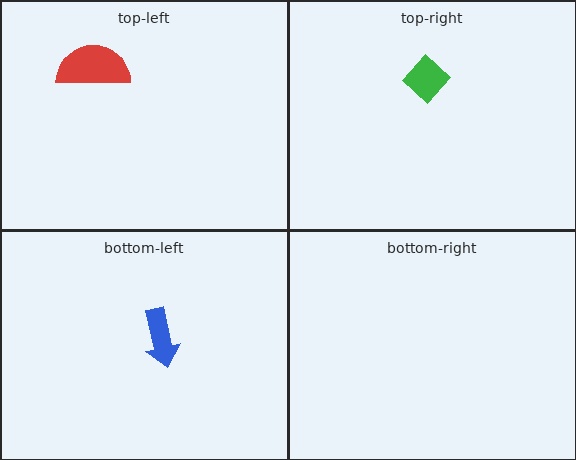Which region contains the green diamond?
The top-right region.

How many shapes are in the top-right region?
1.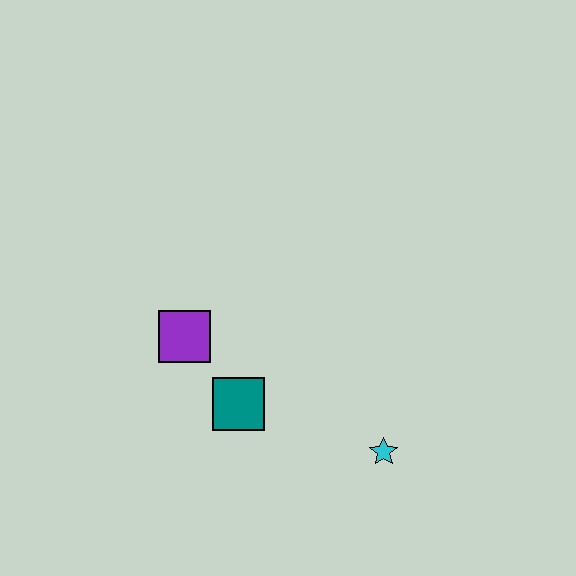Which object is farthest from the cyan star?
The purple square is farthest from the cyan star.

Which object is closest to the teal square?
The purple square is closest to the teal square.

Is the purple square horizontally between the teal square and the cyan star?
No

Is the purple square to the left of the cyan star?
Yes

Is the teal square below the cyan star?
No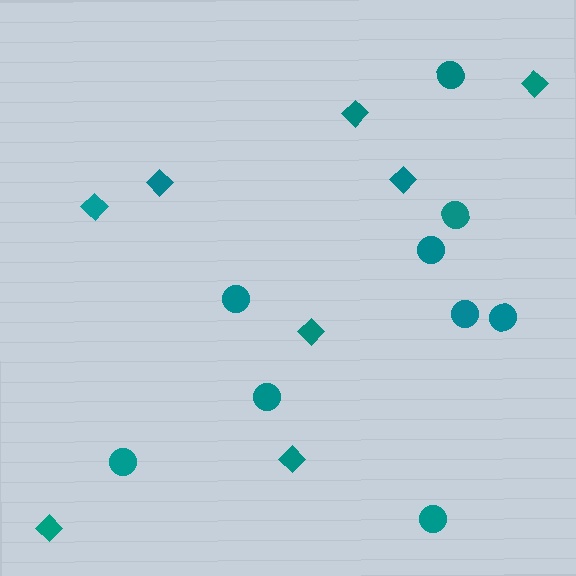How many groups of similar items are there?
There are 2 groups: one group of diamonds (8) and one group of circles (9).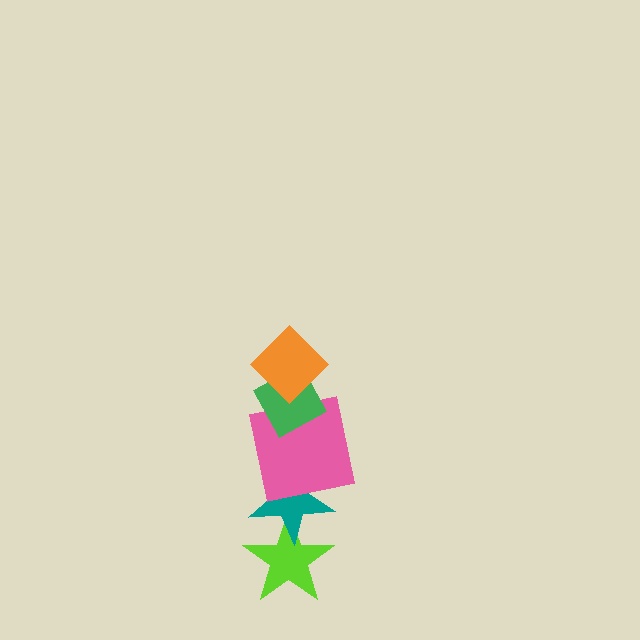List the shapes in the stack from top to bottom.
From top to bottom: the orange diamond, the green diamond, the pink square, the teal star, the lime star.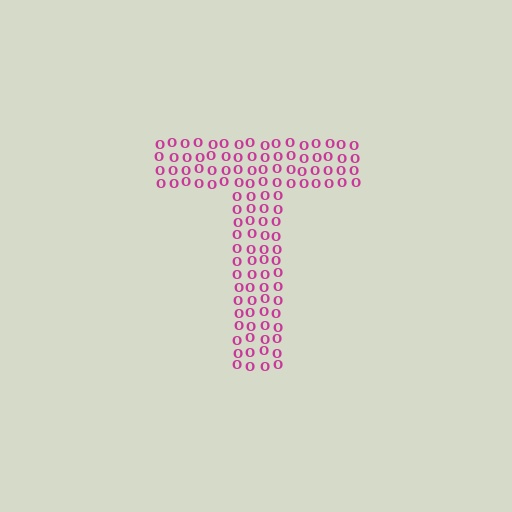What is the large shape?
The large shape is the letter T.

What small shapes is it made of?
It is made of small letter O's.